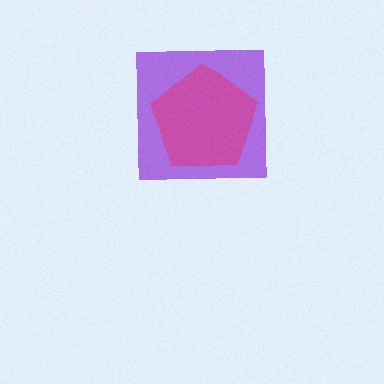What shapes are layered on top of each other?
The layered shapes are: a purple square, a magenta pentagon.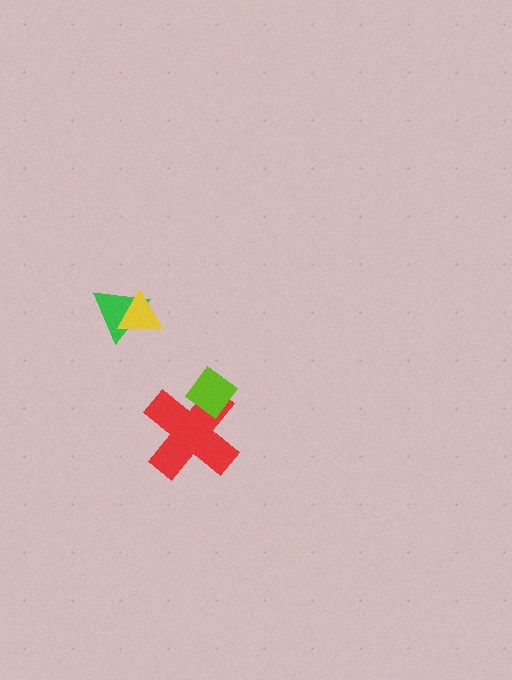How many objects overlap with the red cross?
1 object overlaps with the red cross.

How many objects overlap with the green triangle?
1 object overlaps with the green triangle.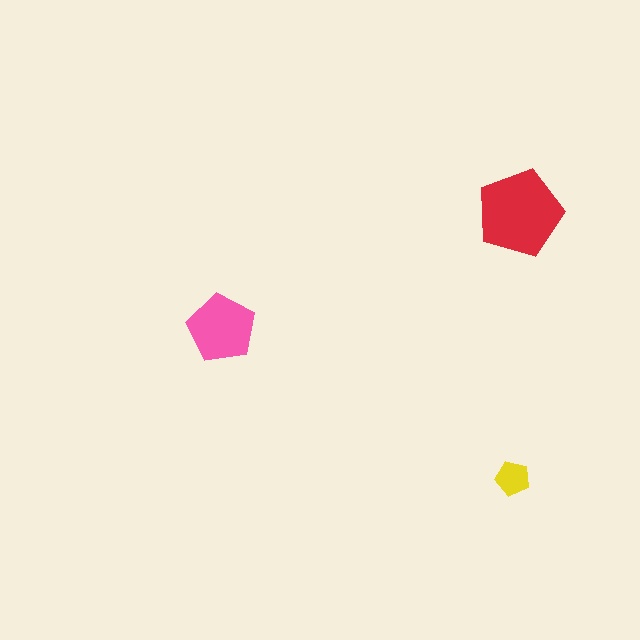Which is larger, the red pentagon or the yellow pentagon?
The red one.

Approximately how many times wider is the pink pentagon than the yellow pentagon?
About 2 times wider.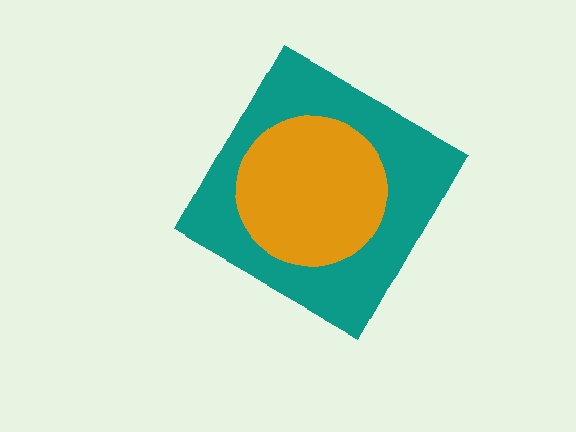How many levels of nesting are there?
2.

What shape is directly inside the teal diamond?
The orange circle.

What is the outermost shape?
The teal diamond.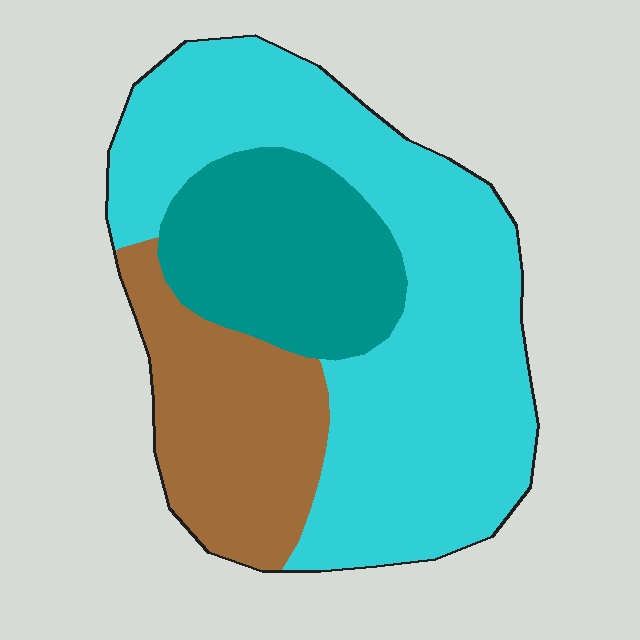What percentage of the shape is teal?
Teal takes up about one fifth (1/5) of the shape.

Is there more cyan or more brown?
Cyan.